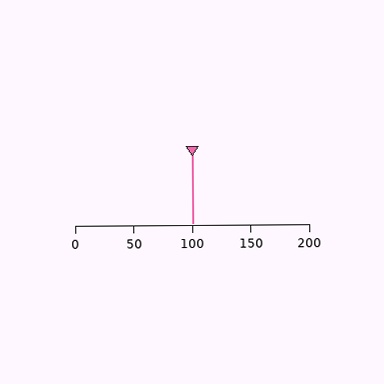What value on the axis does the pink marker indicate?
The marker indicates approximately 100.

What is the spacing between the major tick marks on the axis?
The major ticks are spaced 50 apart.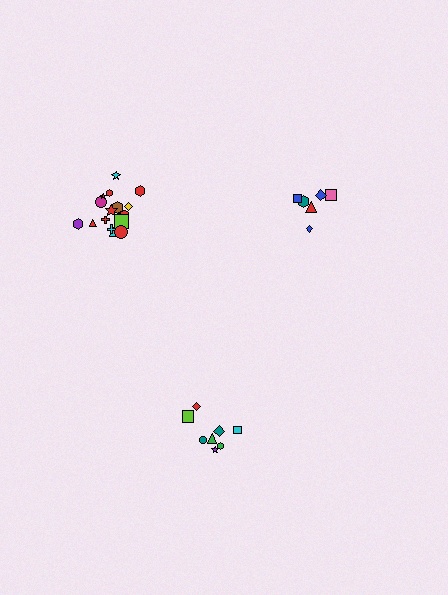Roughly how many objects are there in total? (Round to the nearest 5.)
Roughly 30 objects in total.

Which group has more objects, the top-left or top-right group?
The top-left group.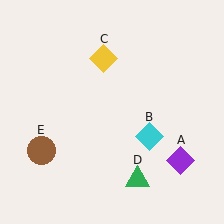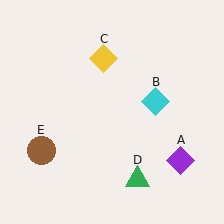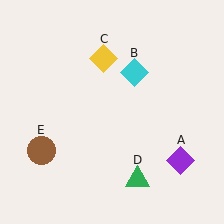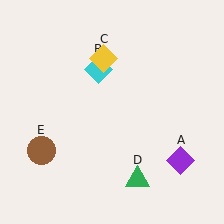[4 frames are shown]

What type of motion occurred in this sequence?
The cyan diamond (object B) rotated counterclockwise around the center of the scene.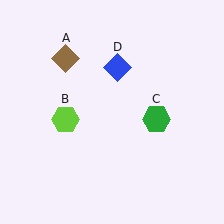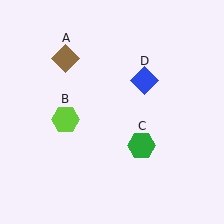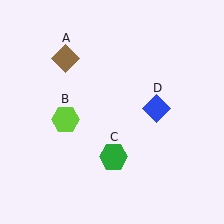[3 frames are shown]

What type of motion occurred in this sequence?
The green hexagon (object C), blue diamond (object D) rotated clockwise around the center of the scene.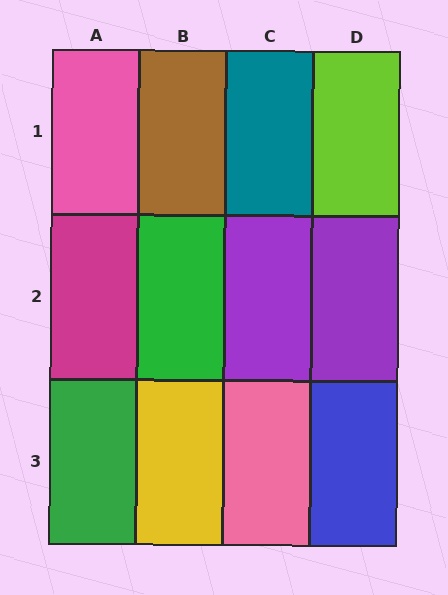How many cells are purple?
2 cells are purple.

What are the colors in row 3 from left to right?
Green, yellow, pink, blue.